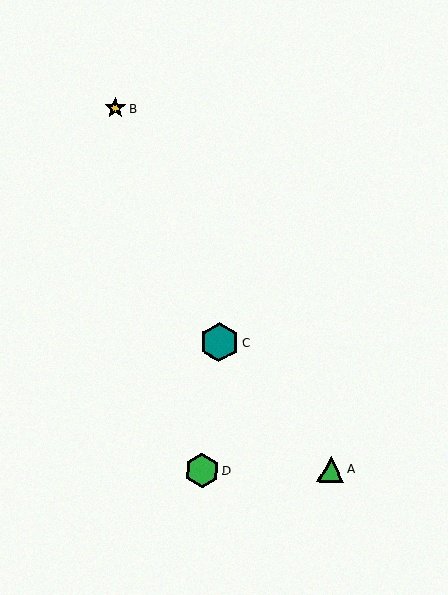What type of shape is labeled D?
Shape D is a green hexagon.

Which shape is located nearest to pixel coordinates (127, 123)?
The yellow star (labeled B) at (115, 108) is nearest to that location.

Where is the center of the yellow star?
The center of the yellow star is at (115, 108).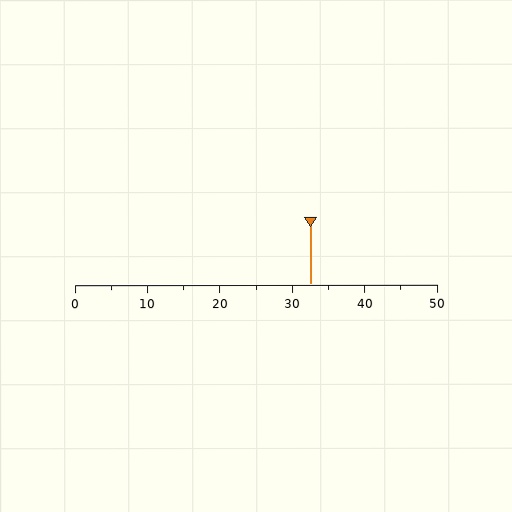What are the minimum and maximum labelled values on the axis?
The axis runs from 0 to 50.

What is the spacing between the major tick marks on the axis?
The major ticks are spaced 10 apart.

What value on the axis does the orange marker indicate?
The marker indicates approximately 32.5.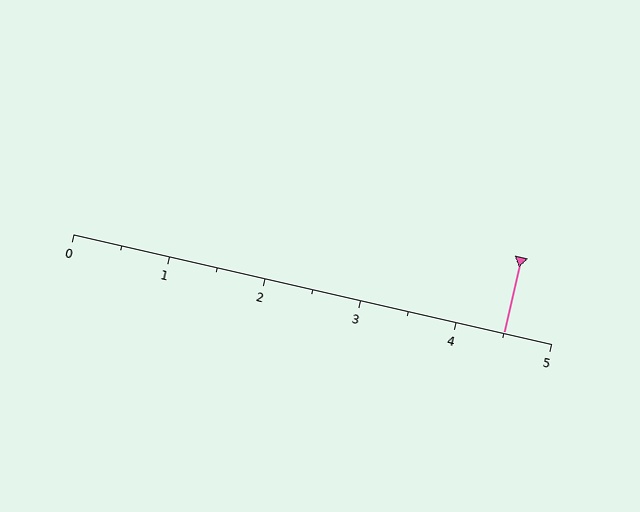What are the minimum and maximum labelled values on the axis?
The axis runs from 0 to 5.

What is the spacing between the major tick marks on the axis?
The major ticks are spaced 1 apart.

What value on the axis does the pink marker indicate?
The marker indicates approximately 4.5.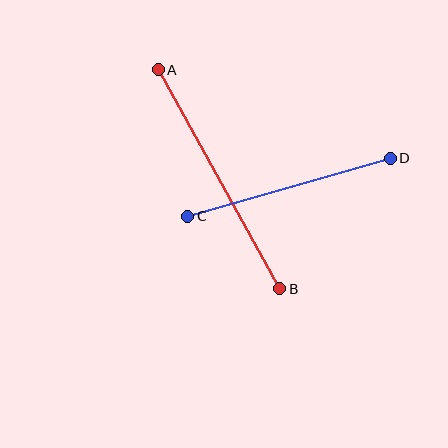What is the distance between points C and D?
The distance is approximately 211 pixels.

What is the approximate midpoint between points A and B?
The midpoint is at approximately (219, 179) pixels.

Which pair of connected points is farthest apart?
Points A and B are farthest apart.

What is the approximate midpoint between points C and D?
The midpoint is at approximately (289, 187) pixels.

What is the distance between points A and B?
The distance is approximately 251 pixels.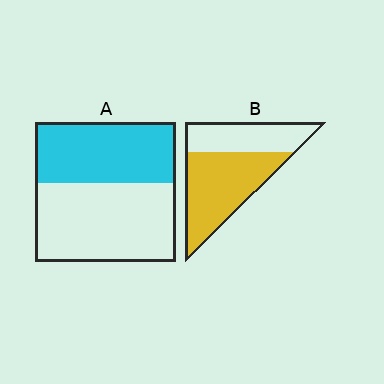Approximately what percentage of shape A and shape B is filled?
A is approximately 45% and B is approximately 60%.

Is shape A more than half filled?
No.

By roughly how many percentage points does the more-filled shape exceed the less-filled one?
By roughly 20 percentage points (B over A).